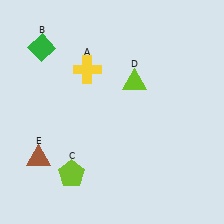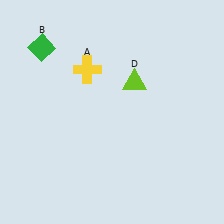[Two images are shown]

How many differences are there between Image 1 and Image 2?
There are 2 differences between the two images.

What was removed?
The lime pentagon (C), the brown triangle (E) were removed in Image 2.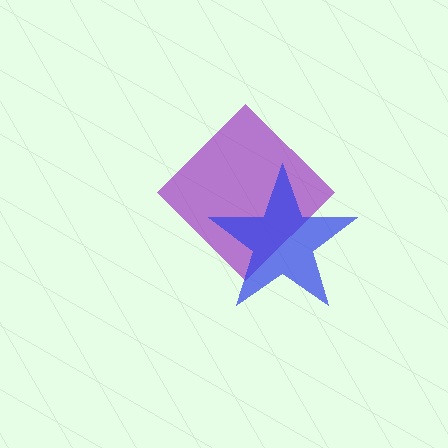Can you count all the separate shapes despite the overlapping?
Yes, there are 2 separate shapes.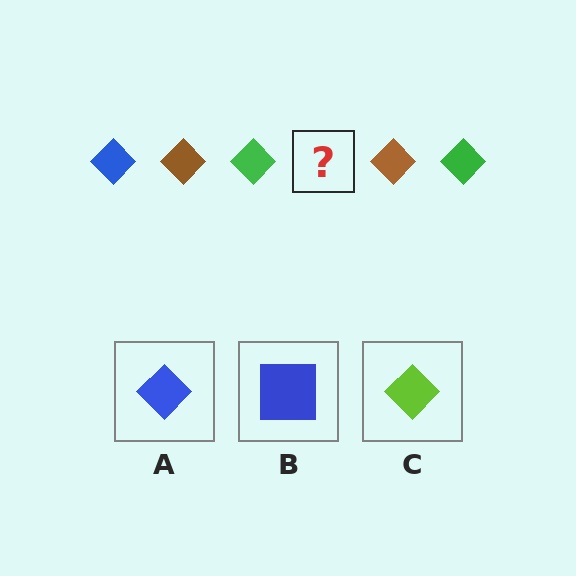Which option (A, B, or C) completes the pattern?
A.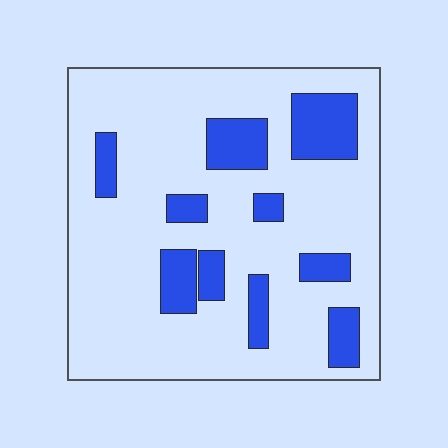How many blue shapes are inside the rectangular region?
10.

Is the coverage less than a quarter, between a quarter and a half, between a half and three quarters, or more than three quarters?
Less than a quarter.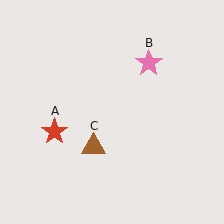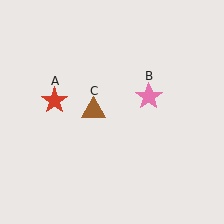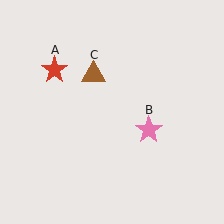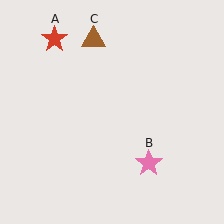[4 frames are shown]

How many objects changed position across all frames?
3 objects changed position: red star (object A), pink star (object B), brown triangle (object C).